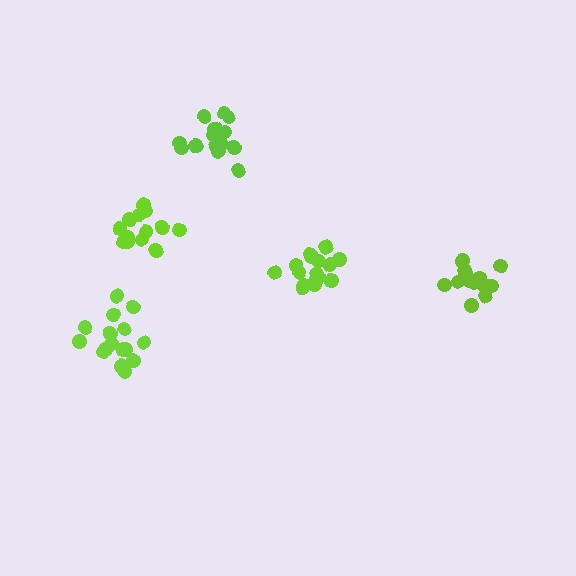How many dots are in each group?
Group 1: 13 dots, Group 2: 17 dots, Group 3: 13 dots, Group 4: 16 dots, Group 5: 16 dots (75 total).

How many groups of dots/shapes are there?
There are 5 groups.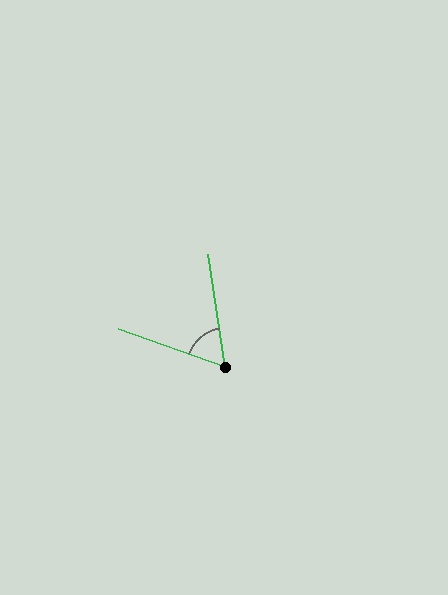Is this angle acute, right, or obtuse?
It is acute.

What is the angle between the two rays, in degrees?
Approximately 62 degrees.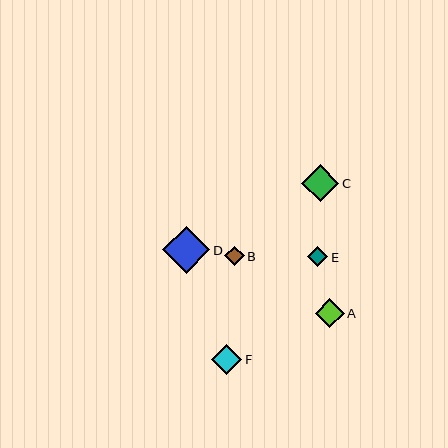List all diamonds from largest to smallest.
From largest to smallest: D, C, F, A, E, B.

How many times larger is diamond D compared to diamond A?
Diamond D is approximately 1.6 times the size of diamond A.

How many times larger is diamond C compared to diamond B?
Diamond C is approximately 1.9 times the size of diamond B.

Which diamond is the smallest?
Diamond B is the smallest with a size of approximately 19 pixels.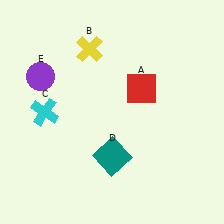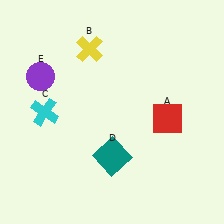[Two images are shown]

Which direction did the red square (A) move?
The red square (A) moved down.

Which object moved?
The red square (A) moved down.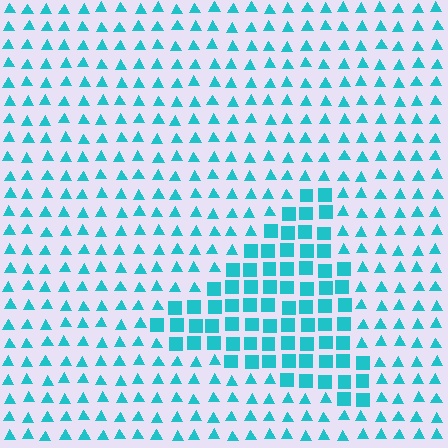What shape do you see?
I see a triangle.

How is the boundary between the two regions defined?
The boundary is defined by a change in element shape: squares inside vs. triangles outside. All elements share the same color and spacing.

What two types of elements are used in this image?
The image uses squares inside the triangle region and triangles outside it.